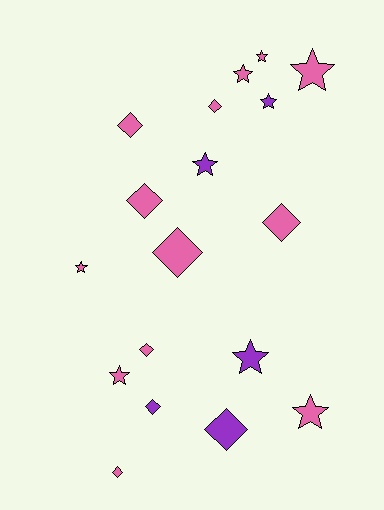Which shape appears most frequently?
Diamond, with 9 objects.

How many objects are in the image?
There are 18 objects.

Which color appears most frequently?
Pink, with 13 objects.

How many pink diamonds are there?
There are 7 pink diamonds.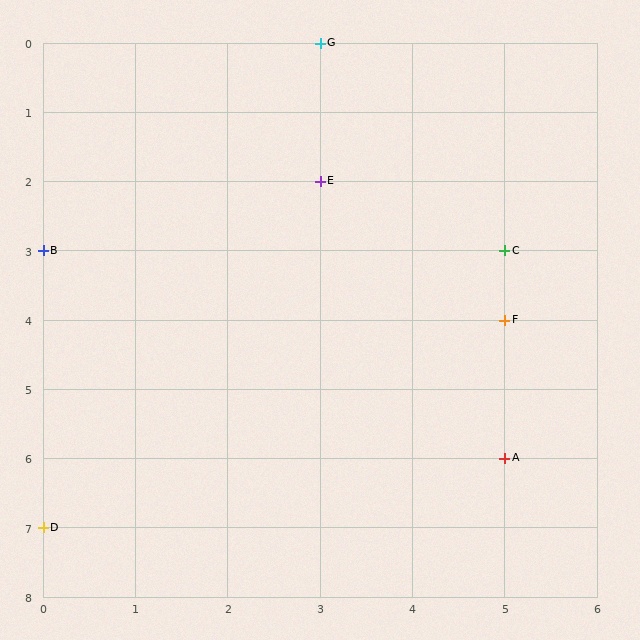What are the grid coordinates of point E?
Point E is at grid coordinates (3, 2).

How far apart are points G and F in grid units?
Points G and F are 2 columns and 4 rows apart (about 4.5 grid units diagonally).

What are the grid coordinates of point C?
Point C is at grid coordinates (5, 3).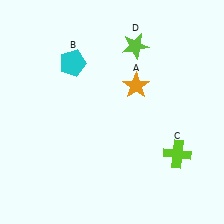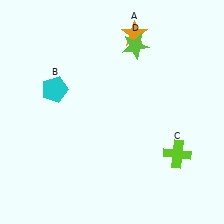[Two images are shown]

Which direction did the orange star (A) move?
The orange star (A) moved up.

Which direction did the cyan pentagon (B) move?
The cyan pentagon (B) moved down.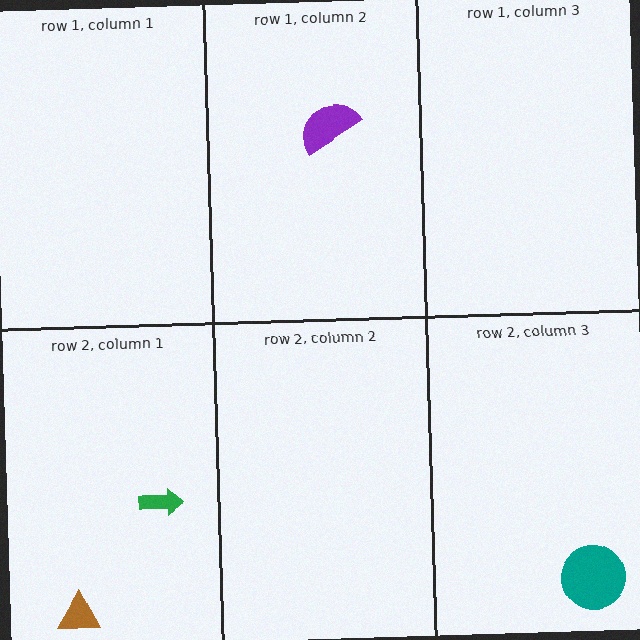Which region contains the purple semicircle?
The row 1, column 2 region.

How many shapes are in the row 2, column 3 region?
1.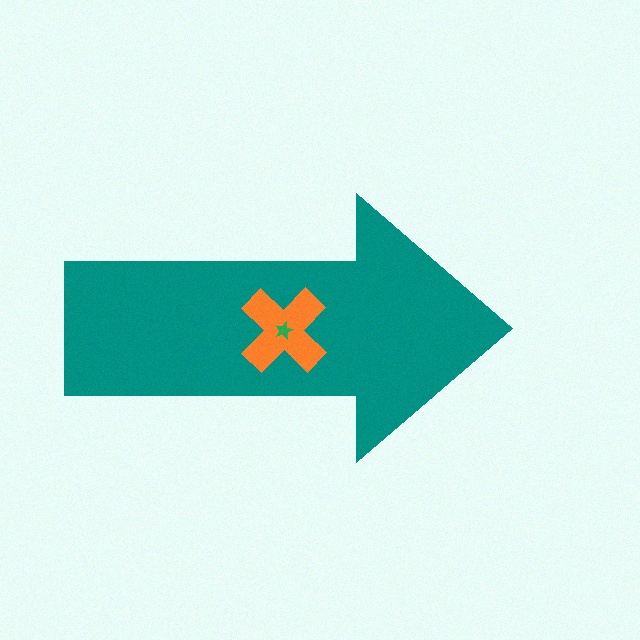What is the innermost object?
The green star.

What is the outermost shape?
The teal arrow.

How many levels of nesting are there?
3.